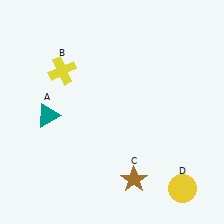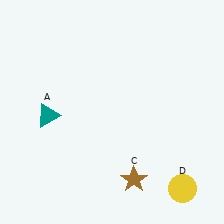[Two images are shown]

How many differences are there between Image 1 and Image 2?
There is 1 difference between the two images.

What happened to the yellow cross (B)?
The yellow cross (B) was removed in Image 2. It was in the top-left area of Image 1.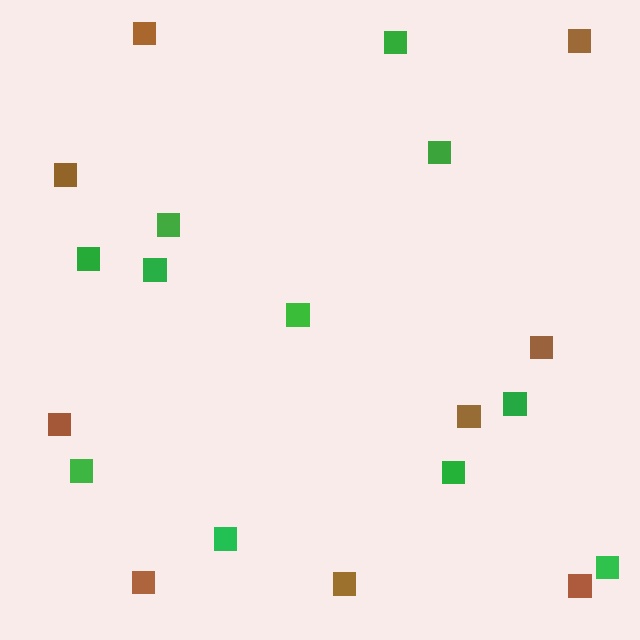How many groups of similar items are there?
There are 2 groups: one group of green squares (11) and one group of brown squares (9).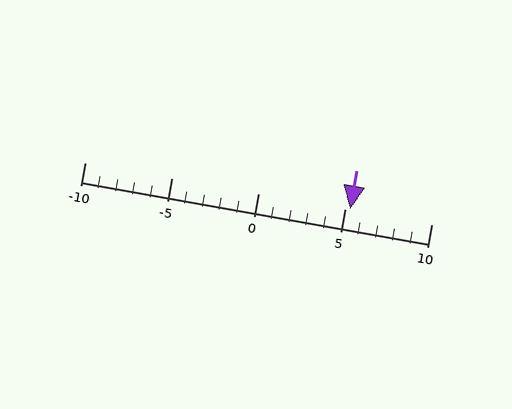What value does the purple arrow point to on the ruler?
The purple arrow points to approximately 5.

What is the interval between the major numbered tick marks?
The major tick marks are spaced 5 units apart.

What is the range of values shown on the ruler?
The ruler shows values from -10 to 10.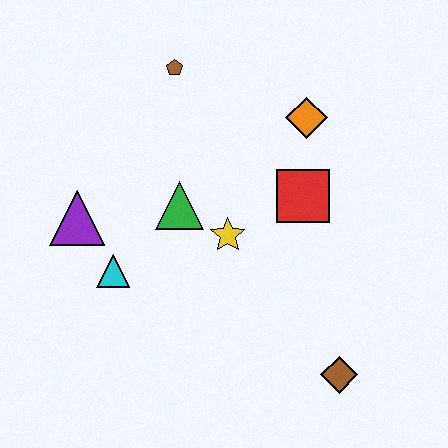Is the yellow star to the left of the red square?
Yes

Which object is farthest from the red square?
The purple triangle is farthest from the red square.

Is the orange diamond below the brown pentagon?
Yes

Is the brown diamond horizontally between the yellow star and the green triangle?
No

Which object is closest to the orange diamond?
The red square is closest to the orange diamond.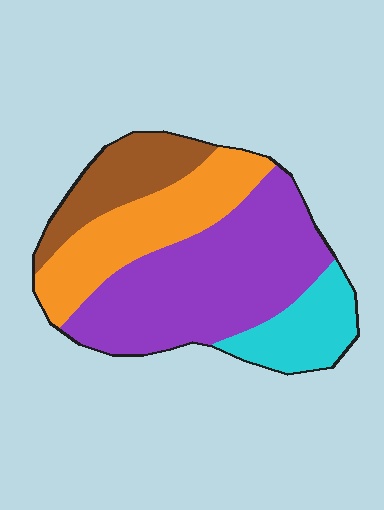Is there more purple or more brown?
Purple.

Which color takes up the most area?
Purple, at roughly 45%.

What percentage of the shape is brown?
Brown takes up about one sixth (1/6) of the shape.